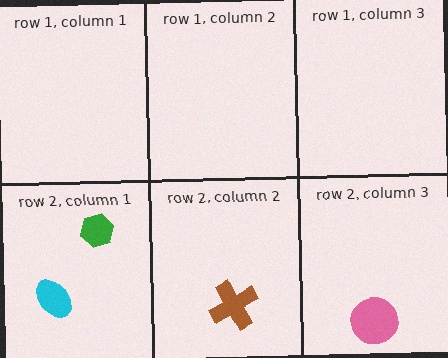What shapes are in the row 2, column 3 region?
The pink circle.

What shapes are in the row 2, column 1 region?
The green hexagon, the cyan ellipse.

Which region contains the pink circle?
The row 2, column 3 region.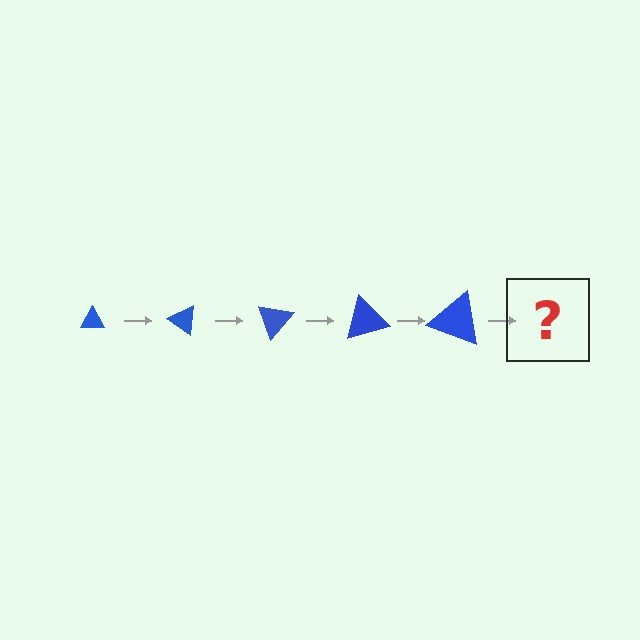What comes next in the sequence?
The next element should be a triangle, larger than the previous one and rotated 175 degrees from the start.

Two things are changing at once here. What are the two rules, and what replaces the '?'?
The two rules are that the triangle grows larger each step and it rotates 35 degrees each step. The '?' should be a triangle, larger than the previous one and rotated 175 degrees from the start.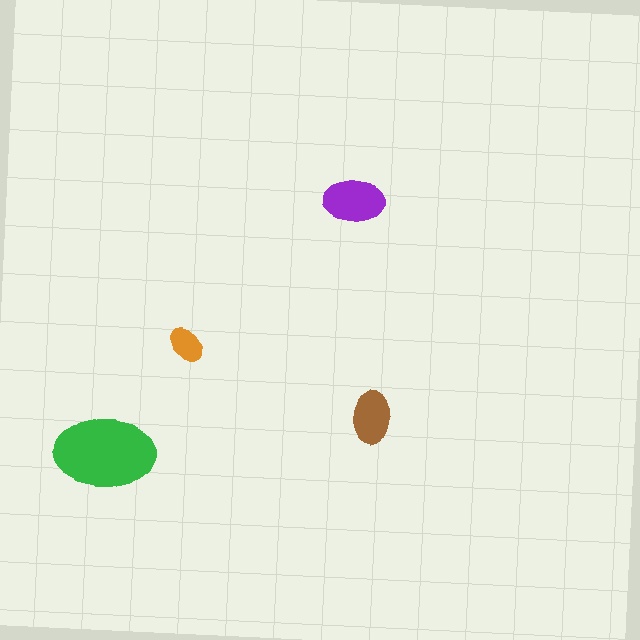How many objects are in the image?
There are 4 objects in the image.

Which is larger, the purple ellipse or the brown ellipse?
The purple one.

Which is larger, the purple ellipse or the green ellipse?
The green one.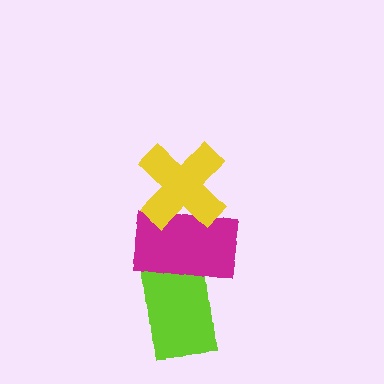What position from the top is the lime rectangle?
The lime rectangle is 3rd from the top.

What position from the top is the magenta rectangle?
The magenta rectangle is 2nd from the top.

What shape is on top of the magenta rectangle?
The yellow cross is on top of the magenta rectangle.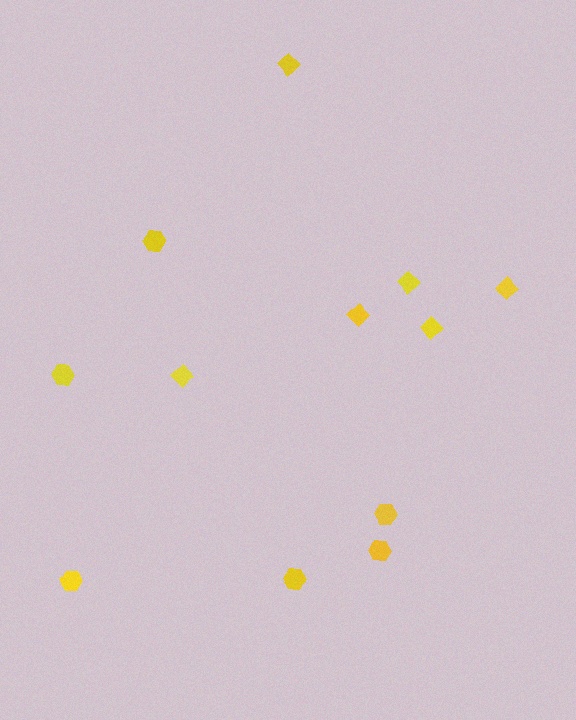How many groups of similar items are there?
There are 2 groups: one group of diamonds (6) and one group of hexagons (6).